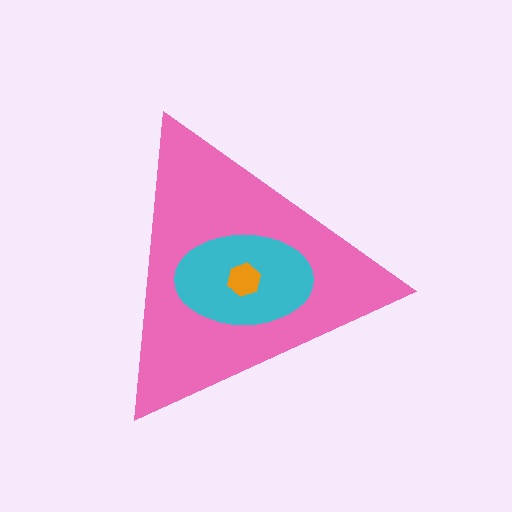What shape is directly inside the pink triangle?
The cyan ellipse.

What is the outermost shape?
The pink triangle.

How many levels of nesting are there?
3.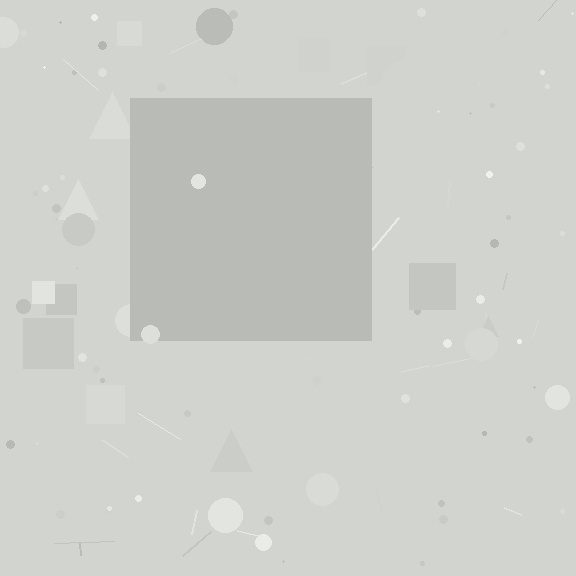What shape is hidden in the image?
A square is hidden in the image.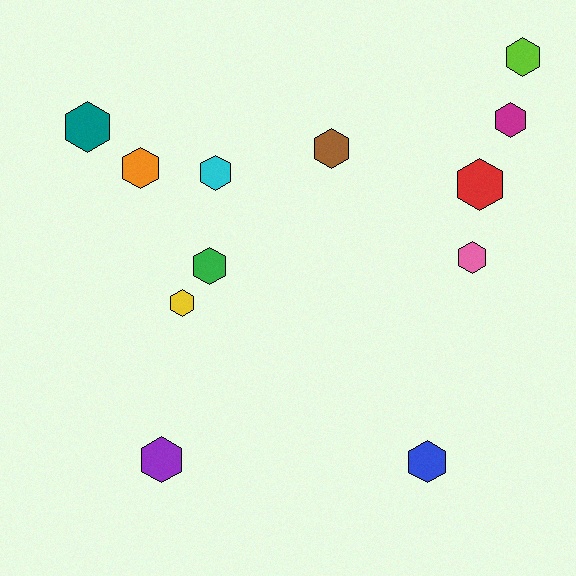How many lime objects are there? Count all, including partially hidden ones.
There is 1 lime object.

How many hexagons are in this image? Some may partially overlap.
There are 12 hexagons.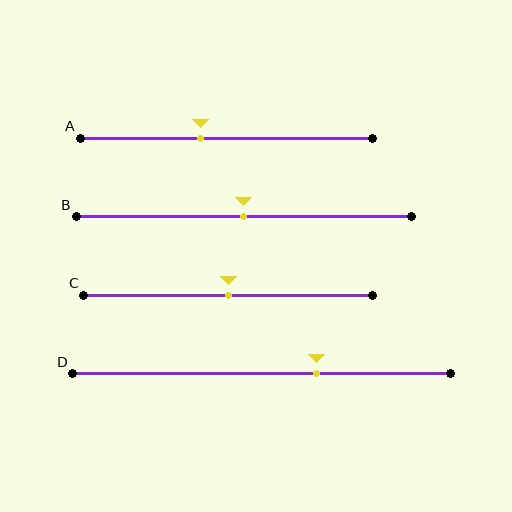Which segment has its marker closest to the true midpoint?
Segment B has its marker closest to the true midpoint.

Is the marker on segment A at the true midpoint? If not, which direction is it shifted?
No, the marker on segment A is shifted to the left by about 9% of the segment length.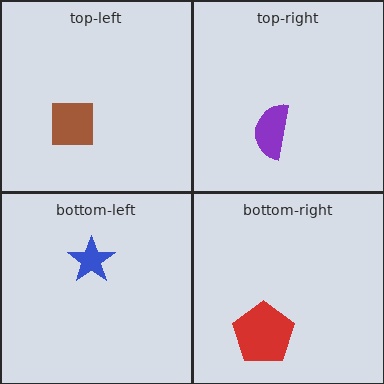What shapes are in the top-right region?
The purple semicircle.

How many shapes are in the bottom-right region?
1.